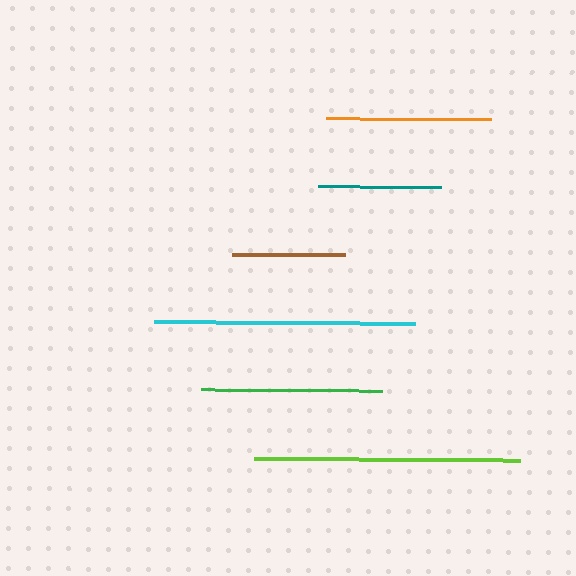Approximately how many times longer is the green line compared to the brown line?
The green line is approximately 1.6 times the length of the brown line.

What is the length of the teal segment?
The teal segment is approximately 123 pixels long.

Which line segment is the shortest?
The brown line is the shortest at approximately 114 pixels.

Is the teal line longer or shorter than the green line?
The green line is longer than the teal line.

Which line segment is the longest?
The lime line is the longest at approximately 266 pixels.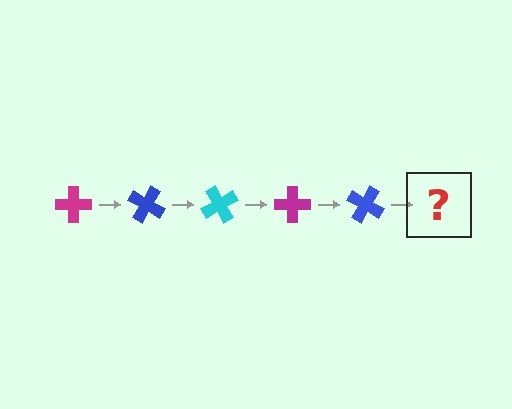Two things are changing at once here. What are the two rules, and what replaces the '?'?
The two rules are that it rotates 30 degrees each step and the color cycles through magenta, blue, and cyan. The '?' should be a cyan cross, rotated 150 degrees from the start.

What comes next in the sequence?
The next element should be a cyan cross, rotated 150 degrees from the start.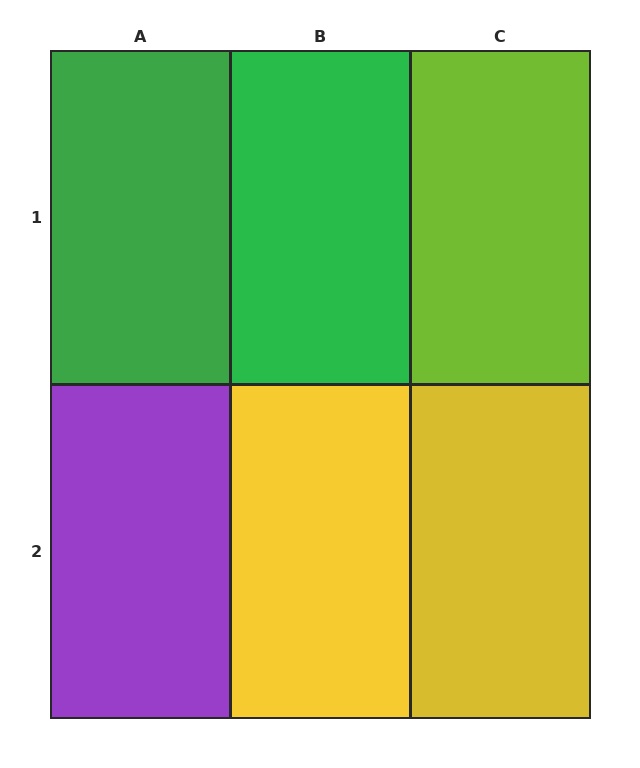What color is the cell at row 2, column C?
Yellow.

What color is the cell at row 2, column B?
Yellow.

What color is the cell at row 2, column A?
Purple.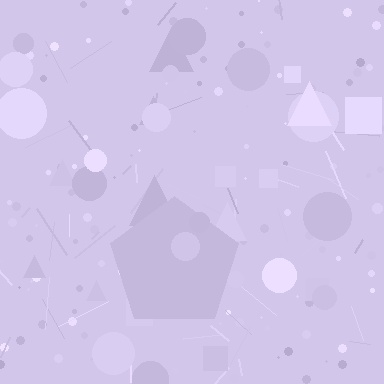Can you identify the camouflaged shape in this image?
The camouflaged shape is a pentagon.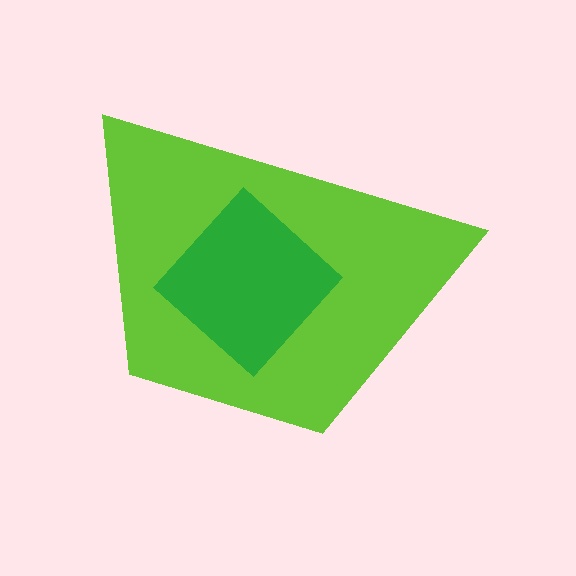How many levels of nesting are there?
2.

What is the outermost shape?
The lime trapezoid.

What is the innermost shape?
The green diamond.